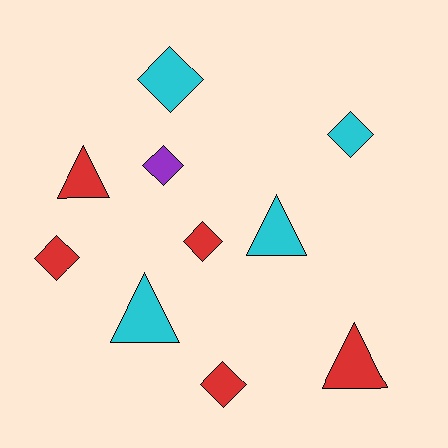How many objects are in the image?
There are 10 objects.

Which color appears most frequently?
Red, with 5 objects.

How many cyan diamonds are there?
There are 2 cyan diamonds.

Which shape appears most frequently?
Diamond, with 6 objects.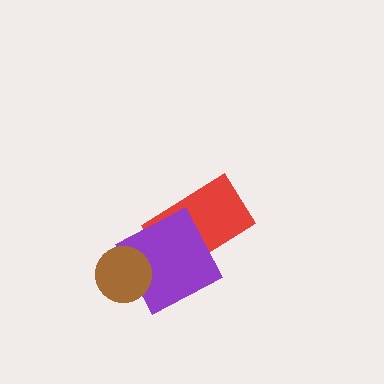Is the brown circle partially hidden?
No, no other shape covers it.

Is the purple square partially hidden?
Yes, it is partially covered by another shape.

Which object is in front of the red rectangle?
The purple square is in front of the red rectangle.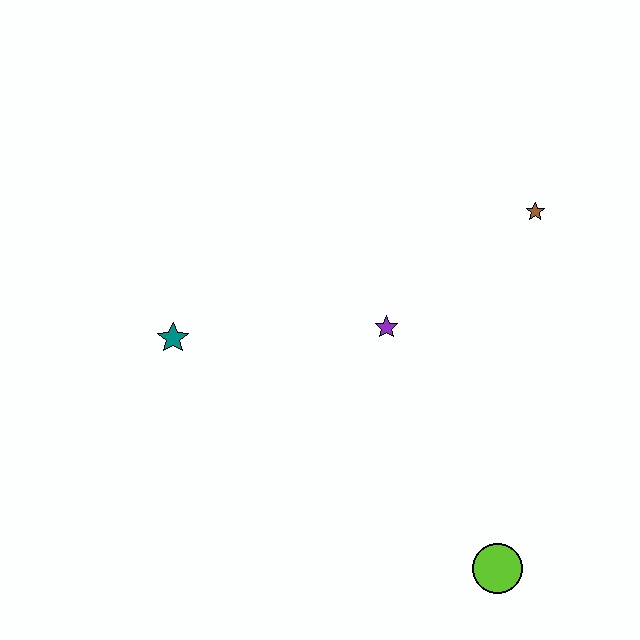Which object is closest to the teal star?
The purple star is closest to the teal star.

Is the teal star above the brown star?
No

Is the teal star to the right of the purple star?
No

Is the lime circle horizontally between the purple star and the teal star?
No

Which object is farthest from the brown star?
The teal star is farthest from the brown star.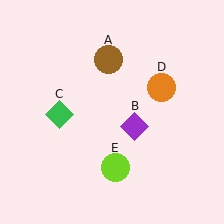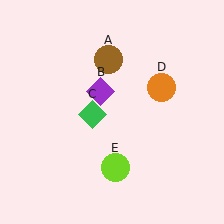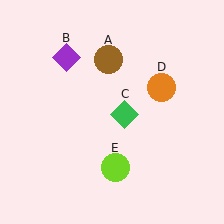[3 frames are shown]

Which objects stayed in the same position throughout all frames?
Brown circle (object A) and orange circle (object D) and lime circle (object E) remained stationary.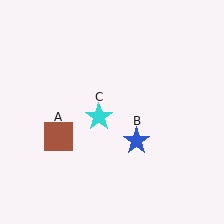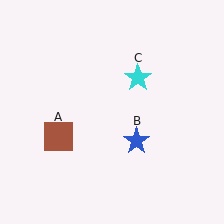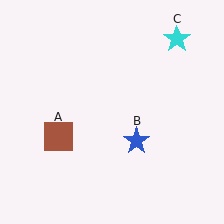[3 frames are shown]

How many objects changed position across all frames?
1 object changed position: cyan star (object C).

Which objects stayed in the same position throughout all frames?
Brown square (object A) and blue star (object B) remained stationary.